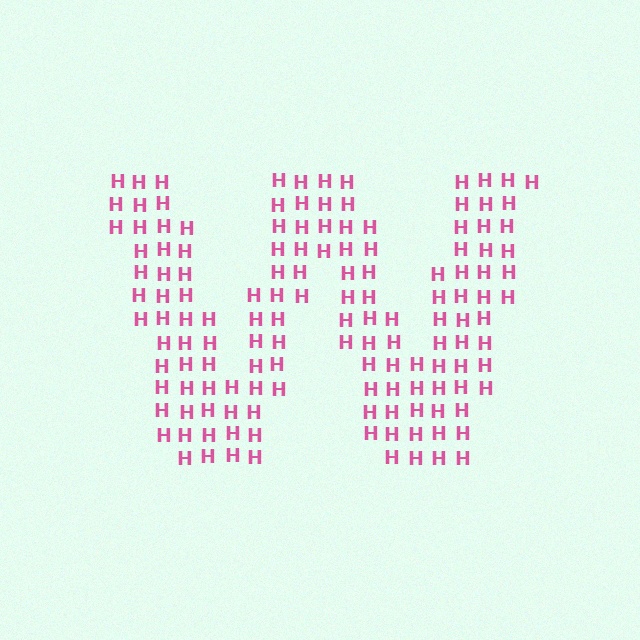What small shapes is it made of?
It is made of small letter H's.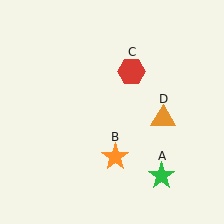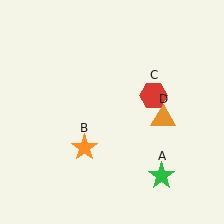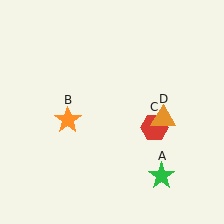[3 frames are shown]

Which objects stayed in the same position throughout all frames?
Green star (object A) and orange triangle (object D) remained stationary.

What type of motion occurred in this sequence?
The orange star (object B), red hexagon (object C) rotated clockwise around the center of the scene.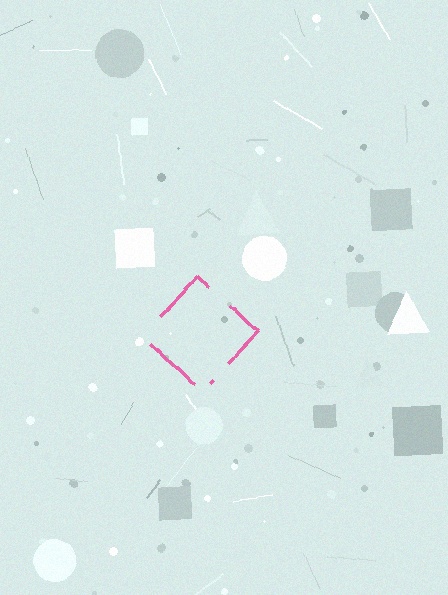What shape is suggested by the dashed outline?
The dashed outline suggests a diamond.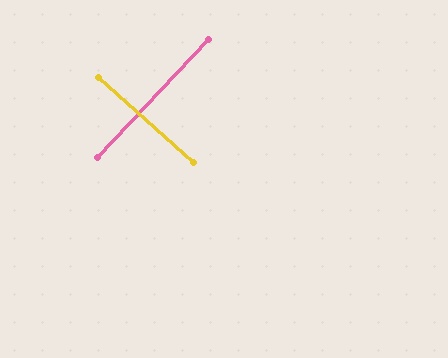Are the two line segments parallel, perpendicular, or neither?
Perpendicular — they meet at approximately 88°.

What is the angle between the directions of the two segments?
Approximately 88 degrees.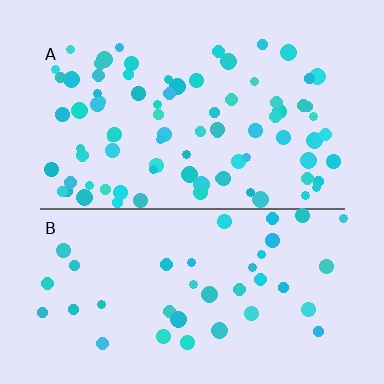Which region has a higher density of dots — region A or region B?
A (the top).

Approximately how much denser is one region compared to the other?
Approximately 2.1× — region A over region B.